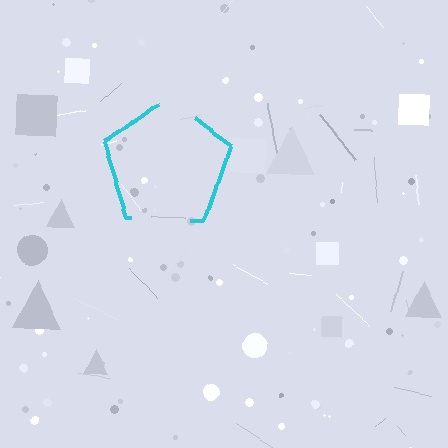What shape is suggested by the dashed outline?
The dashed outline suggests a pentagon.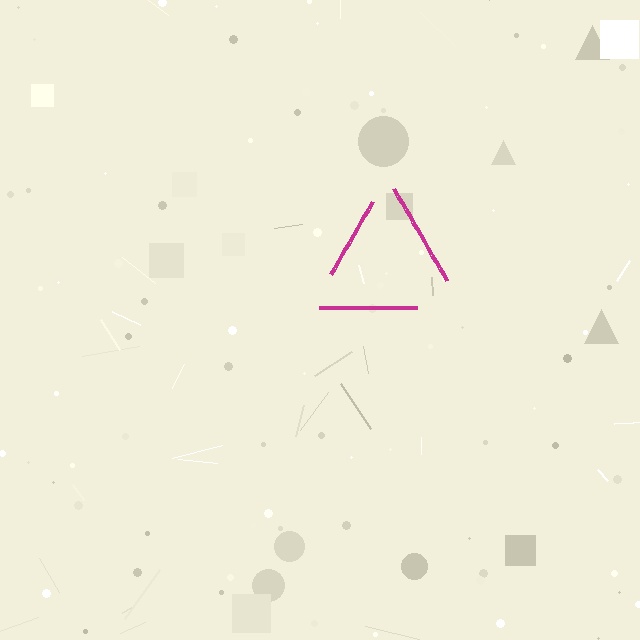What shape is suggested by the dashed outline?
The dashed outline suggests a triangle.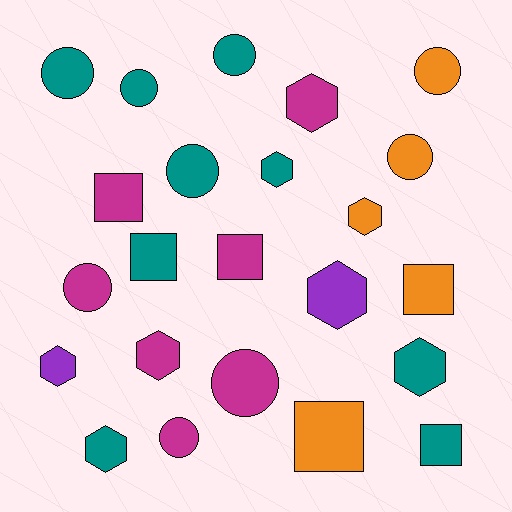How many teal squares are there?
There are 2 teal squares.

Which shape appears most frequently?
Circle, with 9 objects.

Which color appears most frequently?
Teal, with 9 objects.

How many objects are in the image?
There are 23 objects.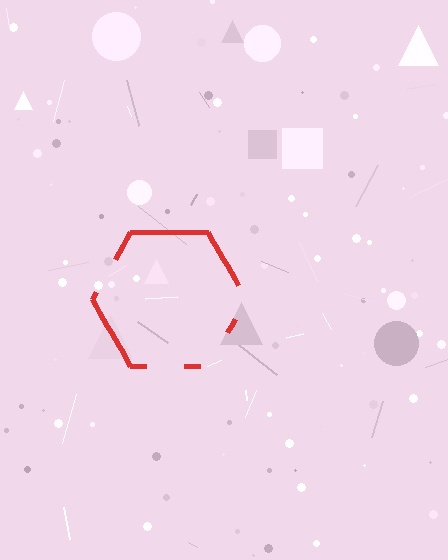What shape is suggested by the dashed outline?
The dashed outline suggests a hexagon.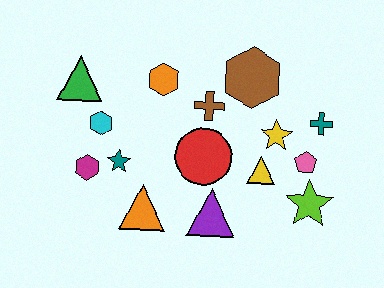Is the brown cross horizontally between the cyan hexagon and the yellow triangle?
Yes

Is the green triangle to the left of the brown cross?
Yes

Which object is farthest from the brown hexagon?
The magenta hexagon is farthest from the brown hexagon.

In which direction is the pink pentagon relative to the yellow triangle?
The pink pentagon is to the right of the yellow triangle.